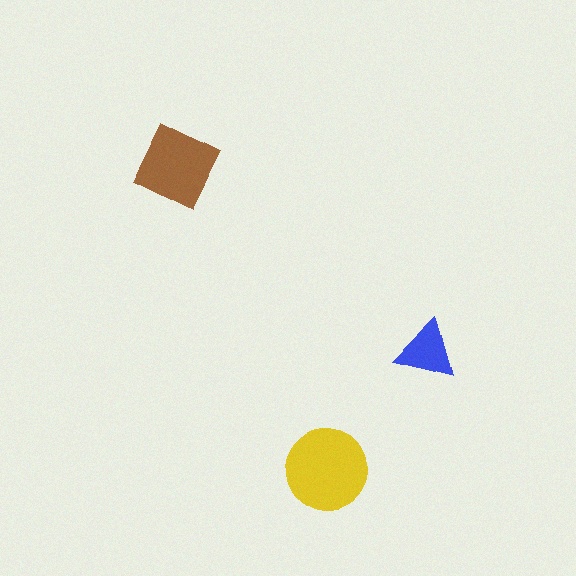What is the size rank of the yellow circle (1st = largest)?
1st.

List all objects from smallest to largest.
The blue triangle, the brown square, the yellow circle.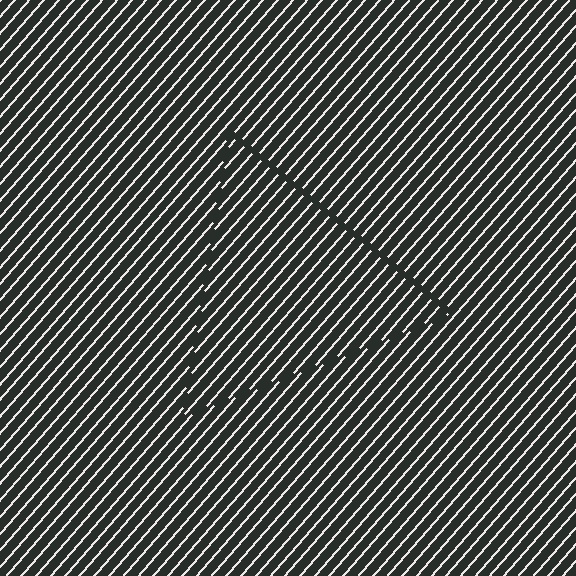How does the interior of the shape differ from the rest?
The interior of the shape contains the same grating, shifted by half a period — the contour is defined by the phase discontinuity where line-ends from the inner and outer gratings abut.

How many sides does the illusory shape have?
3 sides — the line-ends trace a triangle.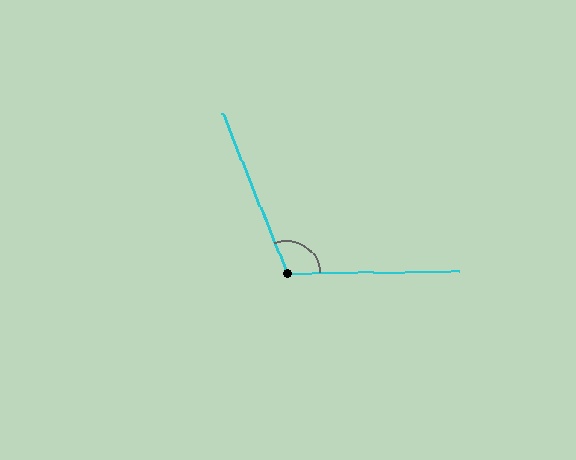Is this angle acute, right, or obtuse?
It is obtuse.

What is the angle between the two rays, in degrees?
Approximately 112 degrees.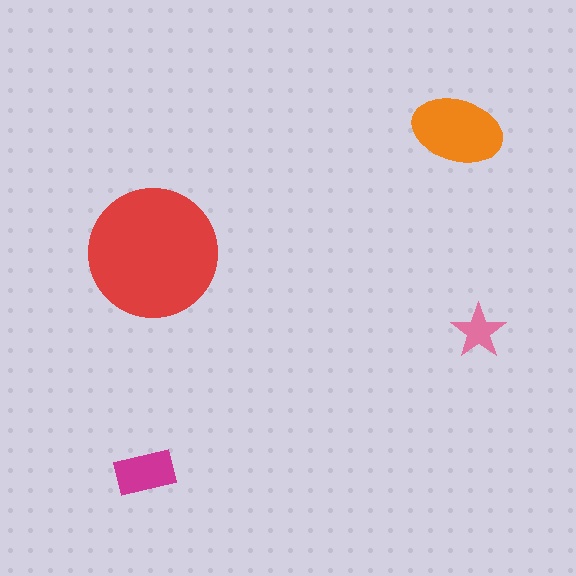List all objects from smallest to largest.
The pink star, the magenta rectangle, the orange ellipse, the red circle.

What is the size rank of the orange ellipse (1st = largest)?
2nd.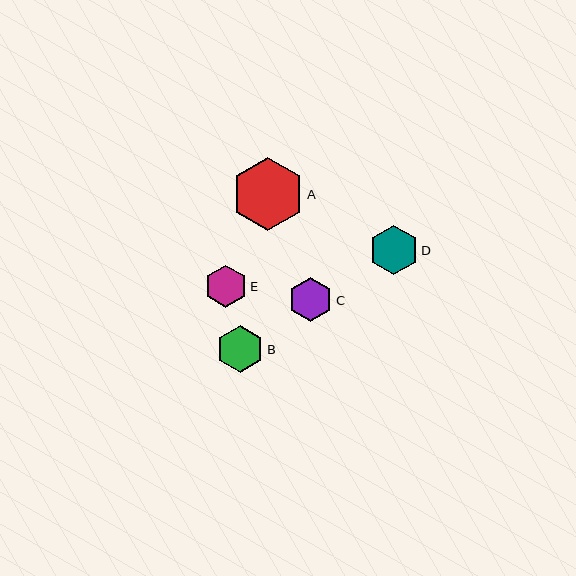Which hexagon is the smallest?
Hexagon E is the smallest with a size of approximately 42 pixels.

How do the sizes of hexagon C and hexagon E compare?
Hexagon C and hexagon E are approximately the same size.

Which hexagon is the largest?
Hexagon A is the largest with a size of approximately 73 pixels.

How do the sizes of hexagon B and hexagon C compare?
Hexagon B and hexagon C are approximately the same size.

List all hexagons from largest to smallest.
From largest to smallest: A, D, B, C, E.